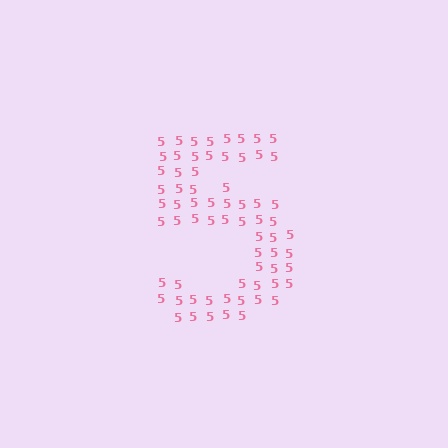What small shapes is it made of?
It is made of small digit 5's.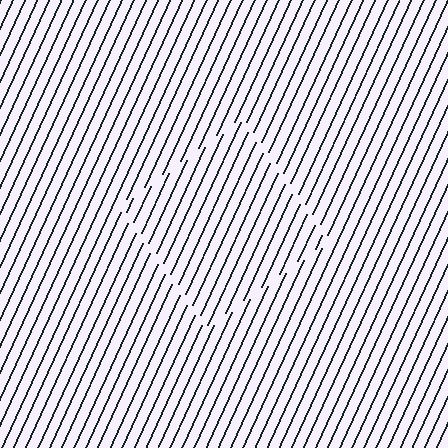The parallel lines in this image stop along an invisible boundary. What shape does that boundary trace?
An illusory square. The interior of the shape contains the same grating, shifted by half a period — the contour is defined by the phase discontinuity where line-ends from the inner and outer gratings abut.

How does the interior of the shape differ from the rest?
The interior of the shape contains the same grating, shifted by half a period — the contour is defined by the phase discontinuity where line-ends from the inner and outer gratings abut.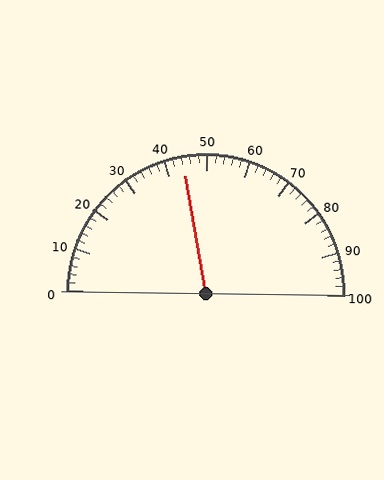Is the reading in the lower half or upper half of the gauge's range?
The reading is in the lower half of the range (0 to 100).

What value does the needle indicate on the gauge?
The needle indicates approximately 44.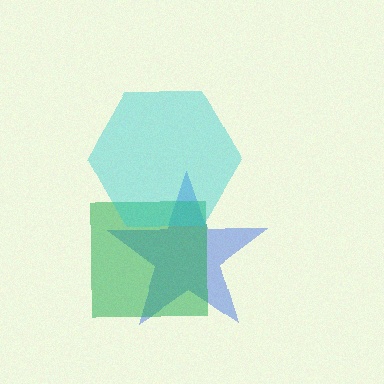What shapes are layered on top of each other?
The layered shapes are: a blue star, a green square, a cyan hexagon.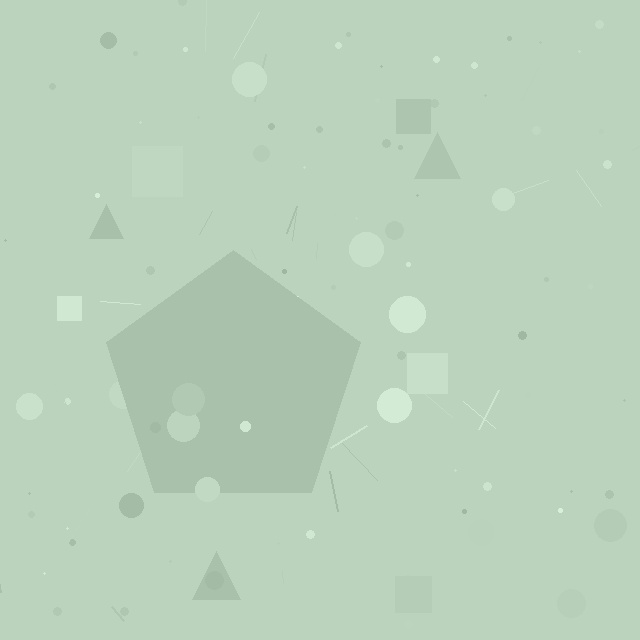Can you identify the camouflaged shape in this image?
The camouflaged shape is a pentagon.